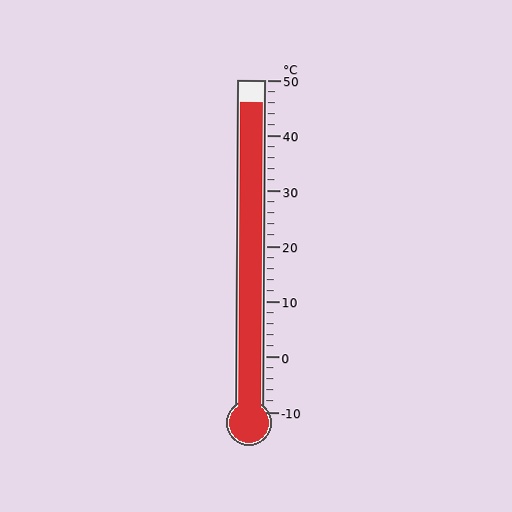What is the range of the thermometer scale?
The thermometer scale ranges from -10°C to 50°C.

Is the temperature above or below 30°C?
The temperature is above 30°C.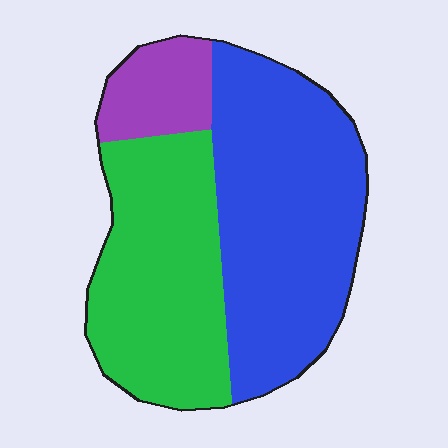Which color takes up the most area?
Blue, at roughly 50%.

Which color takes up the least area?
Purple, at roughly 10%.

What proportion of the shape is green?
Green covers about 40% of the shape.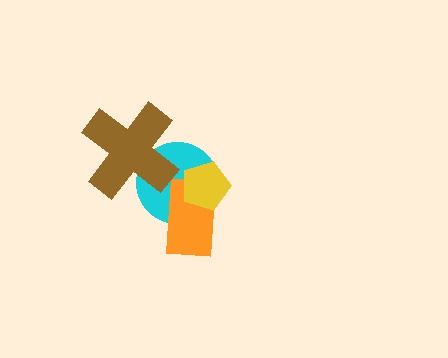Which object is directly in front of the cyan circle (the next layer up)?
The orange rectangle is directly in front of the cyan circle.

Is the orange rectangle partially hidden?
Yes, it is partially covered by another shape.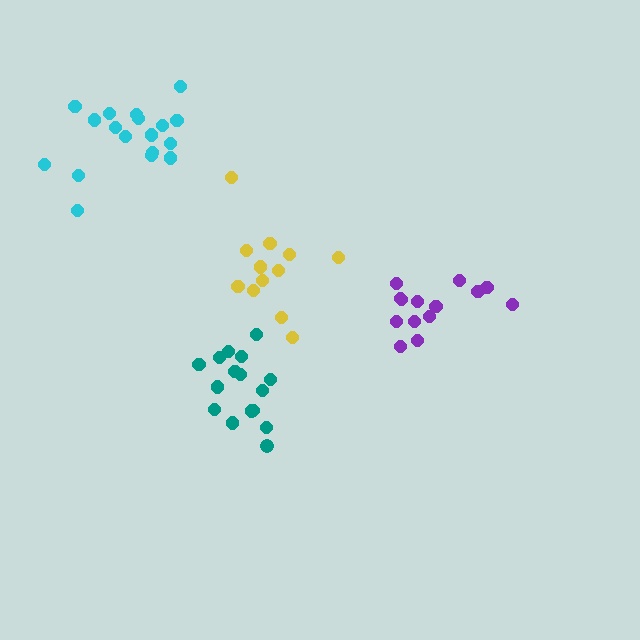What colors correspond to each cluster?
The clusters are colored: yellow, cyan, purple, teal.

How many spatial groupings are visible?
There are 4 spatial groupings.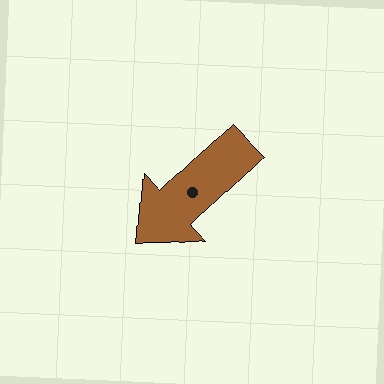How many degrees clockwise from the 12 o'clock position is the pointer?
Approximately 225 degrees.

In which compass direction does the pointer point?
Southwest.